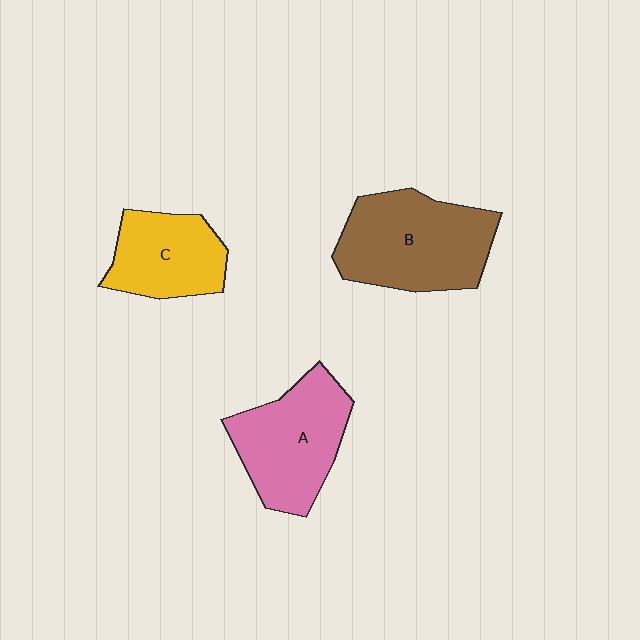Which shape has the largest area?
Shape B (brown).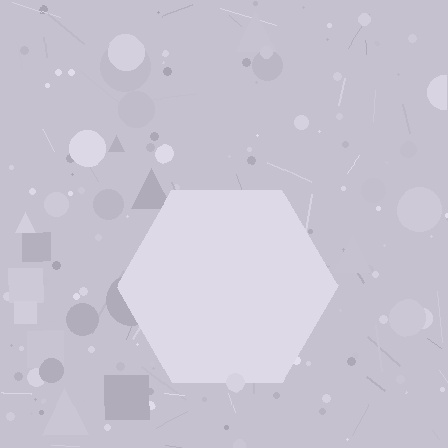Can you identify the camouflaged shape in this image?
The camouflaged shape is a hexagon.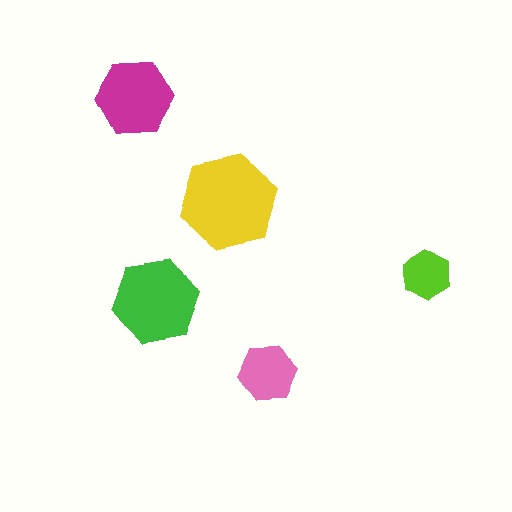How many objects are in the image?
There are 5 objects in the image.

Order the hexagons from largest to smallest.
the yellow one, the green one, the magenta one, the pink one, the lime one.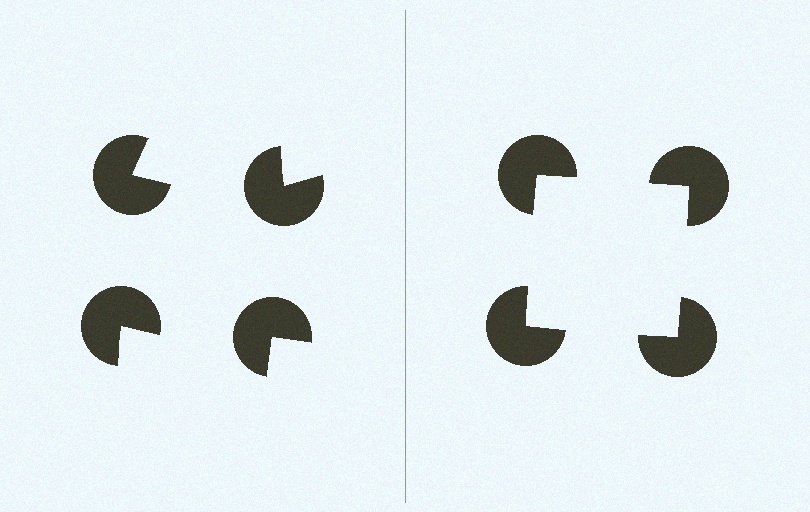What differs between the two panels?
The pac-man discs are positioned identically on both sides; only the wedge orientations differ. On the right they align to a square; on the left they are misaligned.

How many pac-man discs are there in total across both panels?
8 — 4 on each side.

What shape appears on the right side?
An illusory square.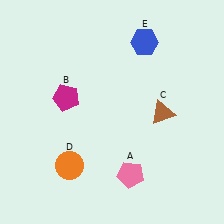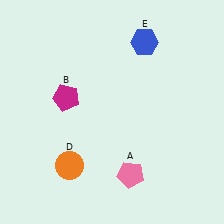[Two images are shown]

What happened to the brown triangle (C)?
The brown triangle (C) was removed in Image 2. It was in the bottom-right area of Image 1.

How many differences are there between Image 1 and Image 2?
There is 1 difference between the two images.